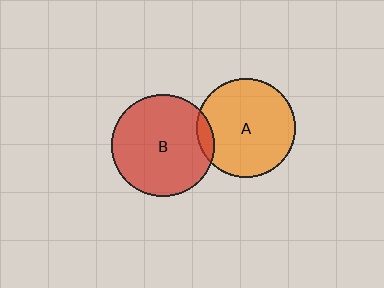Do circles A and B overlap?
Yes.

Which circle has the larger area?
Circle B (red).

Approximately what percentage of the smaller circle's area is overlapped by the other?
Approximately 10%.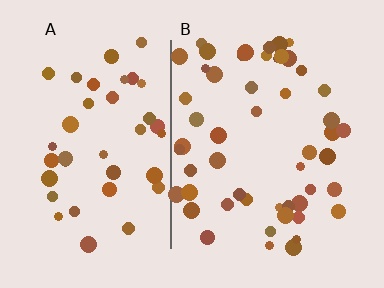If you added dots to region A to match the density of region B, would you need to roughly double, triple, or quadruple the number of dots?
Approximately double.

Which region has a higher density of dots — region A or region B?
B (the right).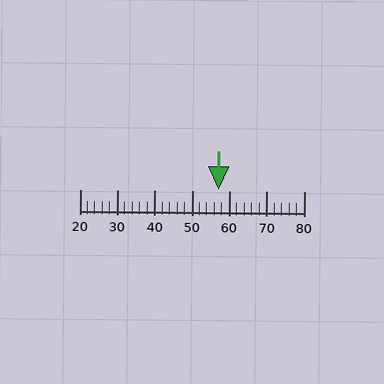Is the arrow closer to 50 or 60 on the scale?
The arrow is closer to 60.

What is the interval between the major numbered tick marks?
The major tick marks are spaced 10 units apart.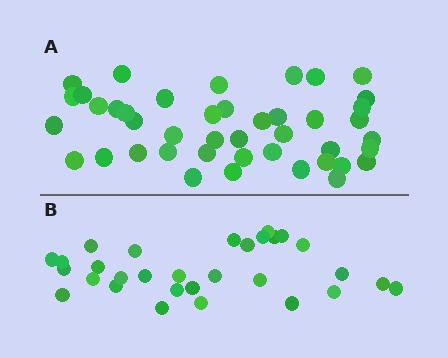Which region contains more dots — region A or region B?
Region A (the top region) has more dots.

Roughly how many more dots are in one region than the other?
Region A has approximately 15 more dots than region B.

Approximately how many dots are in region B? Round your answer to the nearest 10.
About 30 dots.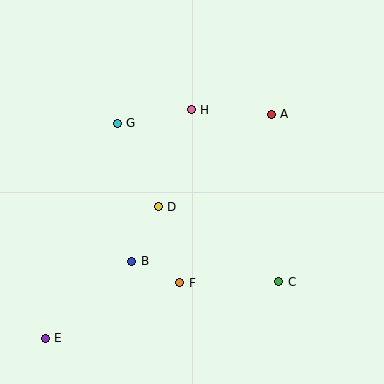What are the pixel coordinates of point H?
Point H is at (191, 110).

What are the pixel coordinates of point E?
Point E is at (45, 338).